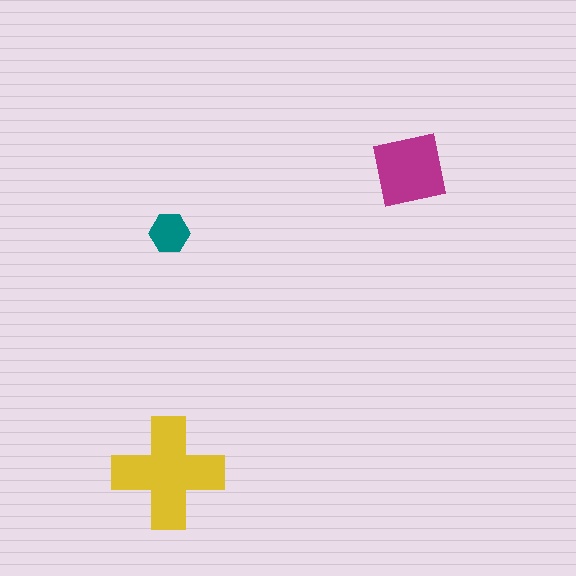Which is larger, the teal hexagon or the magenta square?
The magenta square.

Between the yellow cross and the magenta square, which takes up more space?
The yellow cross.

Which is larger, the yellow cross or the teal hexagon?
The yellow cross.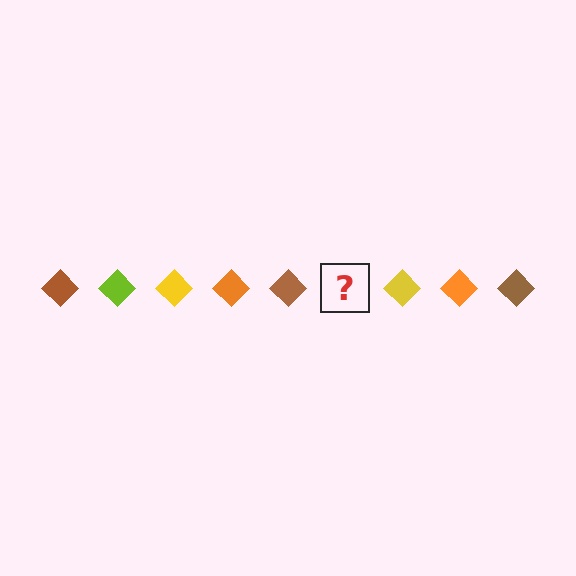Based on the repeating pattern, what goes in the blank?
The blank should be a lime diamond.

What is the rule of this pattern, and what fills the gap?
The rule is that the pattern cycles through brown, lime, yellow, orange diamonds. The gap should be filled with a lime diamond.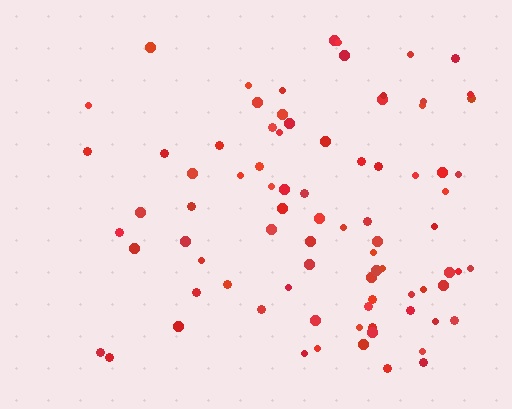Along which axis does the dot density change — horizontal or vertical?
Horizontal.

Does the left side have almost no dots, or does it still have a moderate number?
Still a moderate number, just noticeably fewer than the right.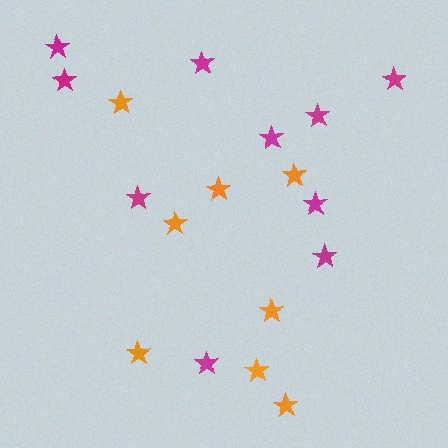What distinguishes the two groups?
There are 2 groups: one group of magenta stars (10) and one group of orange stars (8).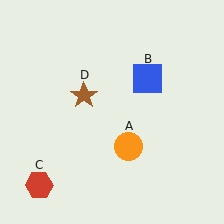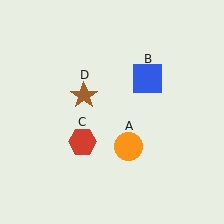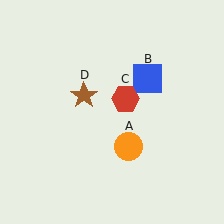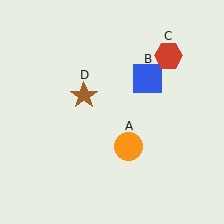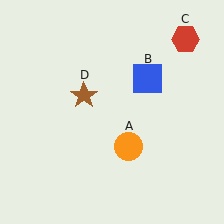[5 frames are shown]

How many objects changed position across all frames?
1 object changed position: red hexagon (object C).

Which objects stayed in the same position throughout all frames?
Orange circle (object A) and blue square (object B) and brown star (object D) remained stationary.